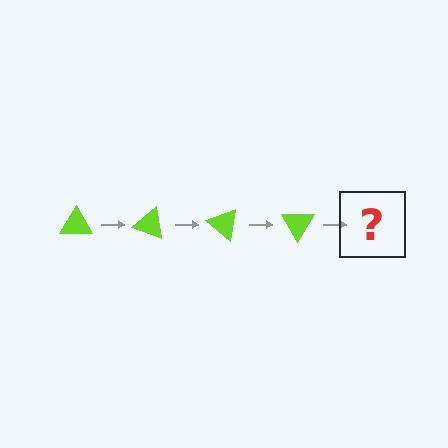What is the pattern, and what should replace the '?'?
The pattern is that the triangle rotates 20 degrees each step. The '?' should be a lime triangle rotated 80 degrees.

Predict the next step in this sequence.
The next step is a lime triangle rotated 80 degrees.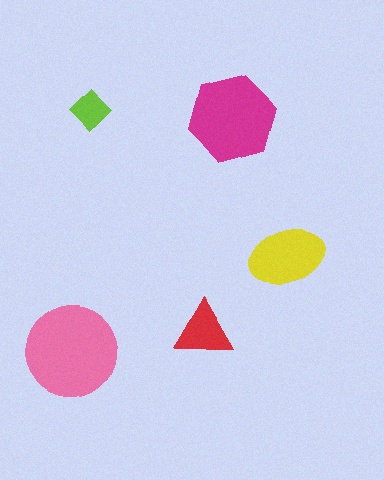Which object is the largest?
The pink circle.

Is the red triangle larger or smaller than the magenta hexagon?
Smaller.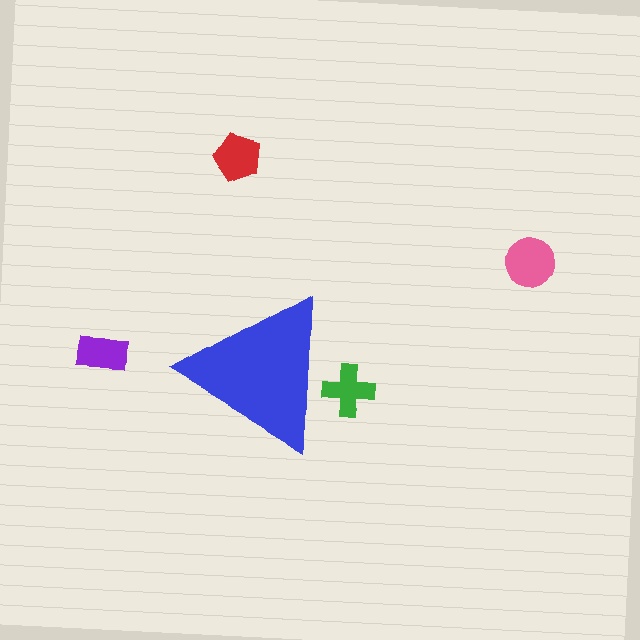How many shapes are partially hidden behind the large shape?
1 shape is partially hidden.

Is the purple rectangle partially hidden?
No, the purple rectangle is fully visible.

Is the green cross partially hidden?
Yes, the green cross is partially hidden behind the blue triangle.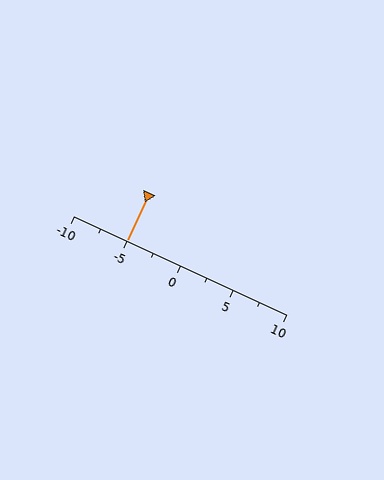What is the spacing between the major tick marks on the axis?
The major ticks are spaced 5 apart.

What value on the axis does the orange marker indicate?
The marker indicates approximately -5.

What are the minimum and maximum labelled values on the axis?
The axis runs from -10 to 10.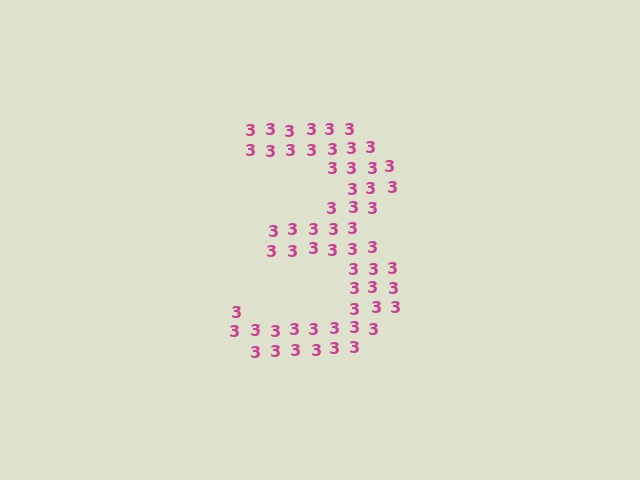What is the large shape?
The large shape is the digit 3.